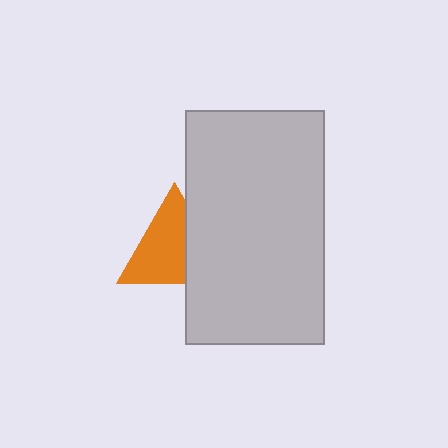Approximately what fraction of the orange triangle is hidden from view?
Roughly 34% of the orange triangle is hidden behind the light gray rectangle.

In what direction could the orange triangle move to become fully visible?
The orange triangle could move left. That would shift it out from behind the light gray rectangle entirely.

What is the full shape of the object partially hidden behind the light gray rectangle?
The partially hidden object is an orange triangle.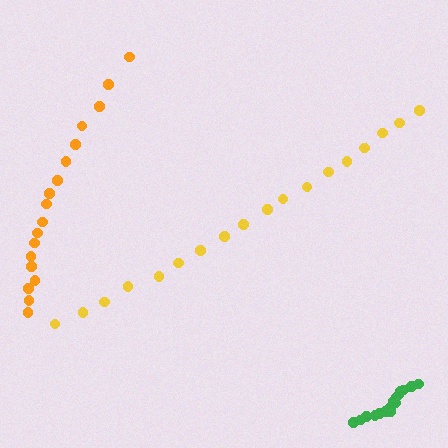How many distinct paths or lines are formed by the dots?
There are 3 distinct paths.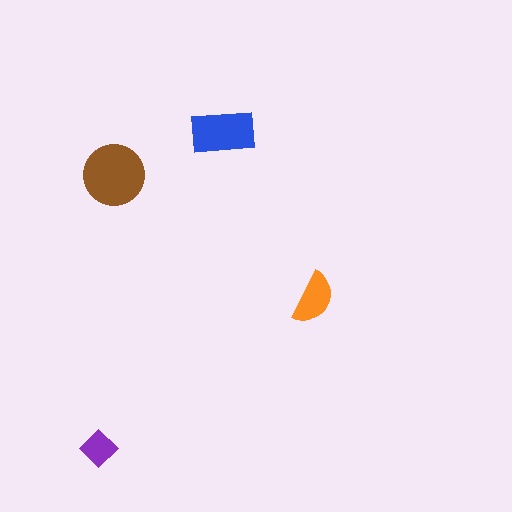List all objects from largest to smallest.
The brown circle, the blue rectangle, the orange semicircle, the purple diamond.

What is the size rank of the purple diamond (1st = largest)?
4th.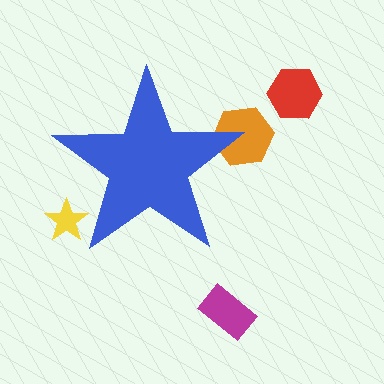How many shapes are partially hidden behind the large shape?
2 shapes are partially hidden.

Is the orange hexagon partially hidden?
Yes, the orange hexagon is partially hidden behind the blue star.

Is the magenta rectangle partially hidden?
No, the magenta rectangle is fully visible.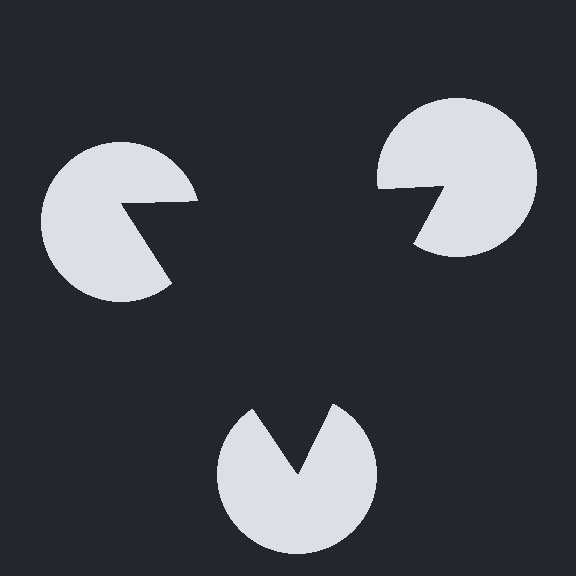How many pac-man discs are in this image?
There are 3 — one at each vertex of the illusory triangle.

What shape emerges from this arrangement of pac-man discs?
An illusory triangle — its edges are inferred from the aligned wedge cuts in the pac-man discs, not physically drawn.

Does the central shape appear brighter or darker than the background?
It typically appears slightly darker than the background, even though no actual brightness change is drawn.